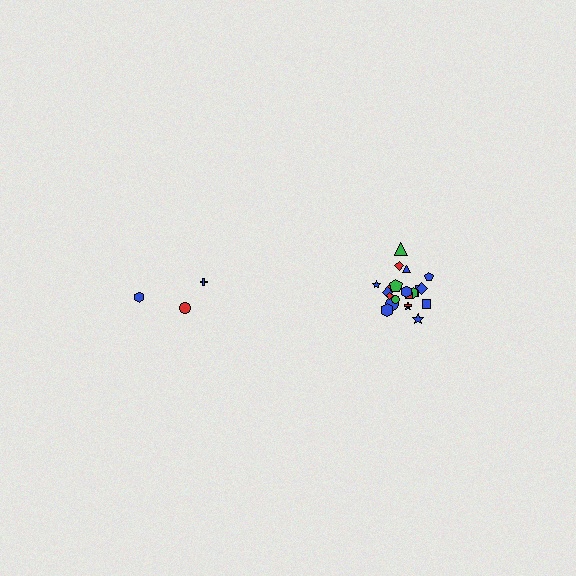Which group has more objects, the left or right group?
The right group.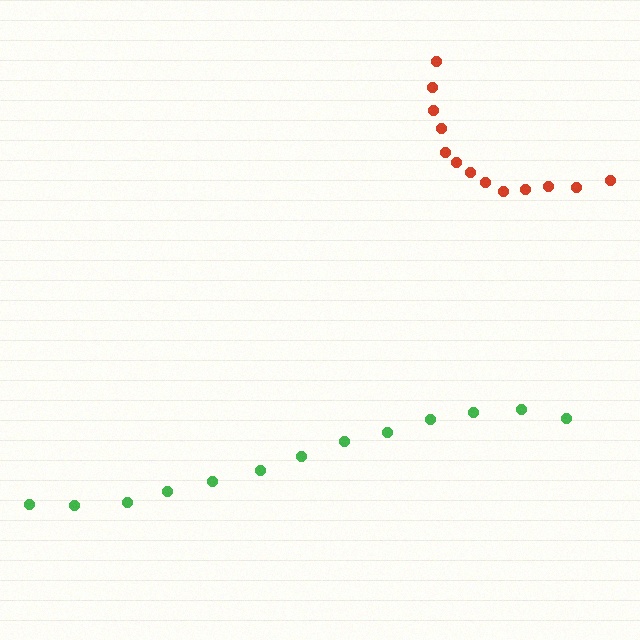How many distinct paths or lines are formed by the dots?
There are 2 distinct paths.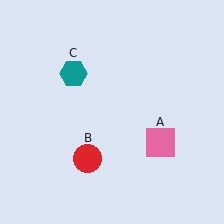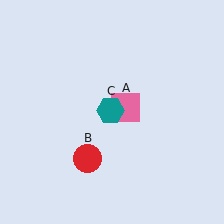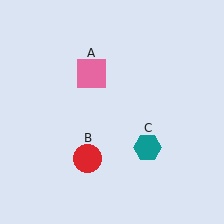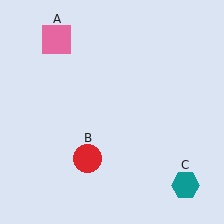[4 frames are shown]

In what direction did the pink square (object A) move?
The pink square (object A) moved up and to the left.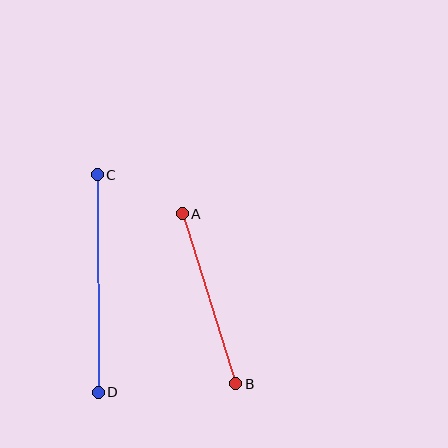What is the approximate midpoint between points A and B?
The midpoint is at approximately (209, 299) pixels.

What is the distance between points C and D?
The distance is approximately 218 pixels.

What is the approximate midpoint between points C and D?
The midpoint is at approximately (98, 283) pixels.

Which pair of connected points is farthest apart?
Points C and D are farthest apart.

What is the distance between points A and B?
The distance is approximately 178 pixels.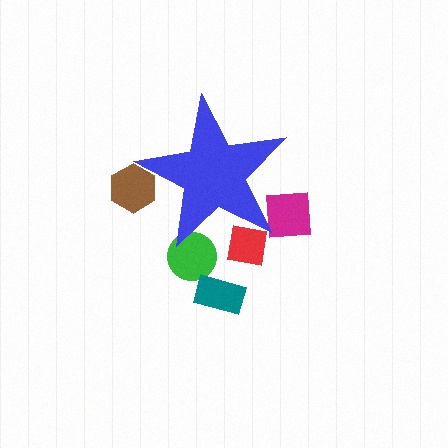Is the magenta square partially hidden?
Yes, the magenta square is partially hidden behind the blue star.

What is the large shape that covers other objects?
A blue star.